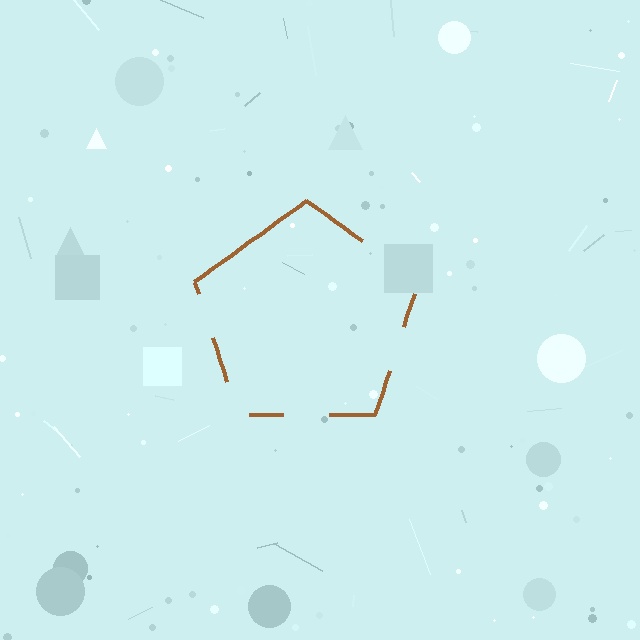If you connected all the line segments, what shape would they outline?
They would outline a pentagon.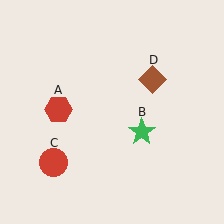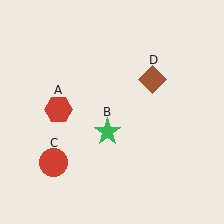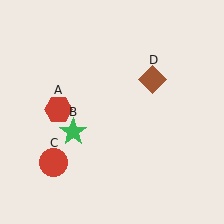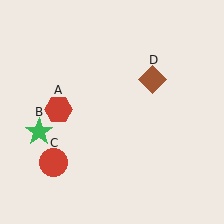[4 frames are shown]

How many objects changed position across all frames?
1 object changed position: green star (object B).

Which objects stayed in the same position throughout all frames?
Red hexagon (object A) and red circle (object C) and brown diamond (object D) remained stationary.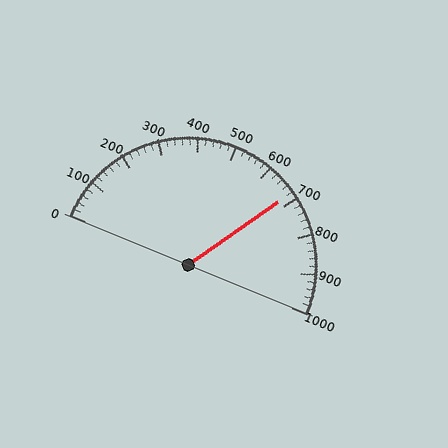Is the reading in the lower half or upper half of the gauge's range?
The reading is in the upper half of the range (0 to 1000).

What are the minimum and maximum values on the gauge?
The gauge ranges from 0 to 1000.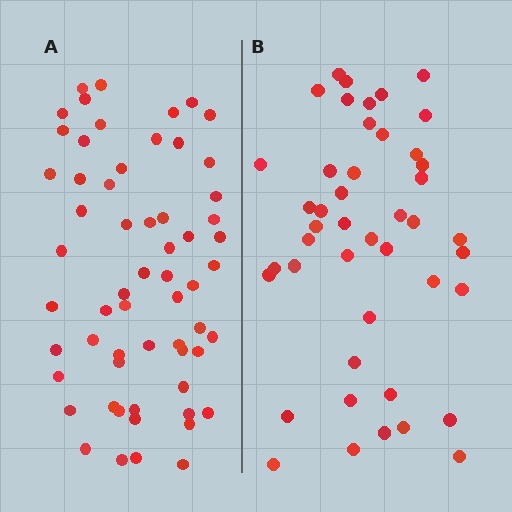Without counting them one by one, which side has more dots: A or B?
Region A (the left region) has more dots.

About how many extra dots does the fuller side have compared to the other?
Region A has approximately 15 more dots than region B.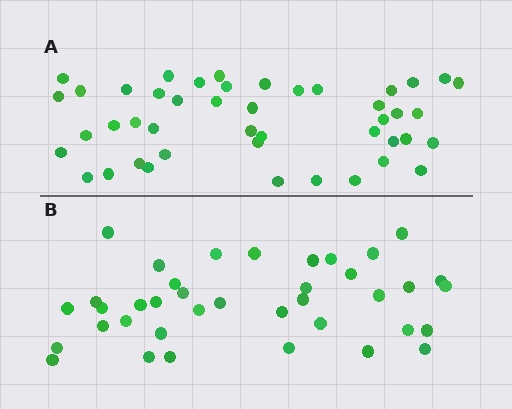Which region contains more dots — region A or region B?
Region A (the top region) has more dots.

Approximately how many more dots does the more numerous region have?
Region A has roughly 8 or so more dots than region B.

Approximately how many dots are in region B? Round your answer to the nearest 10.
About 40 dots. (The exact count is 38, which rounds to 40.)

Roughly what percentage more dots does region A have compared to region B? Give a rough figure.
About 20% more.